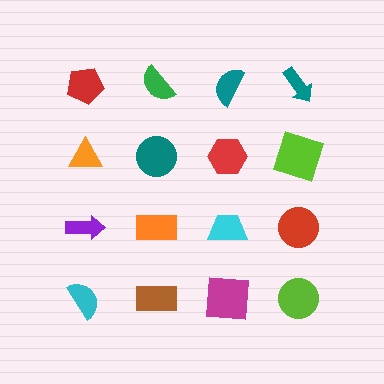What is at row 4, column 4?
A lime circle.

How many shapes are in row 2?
4 shapes.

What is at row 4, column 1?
A cyan semicircle.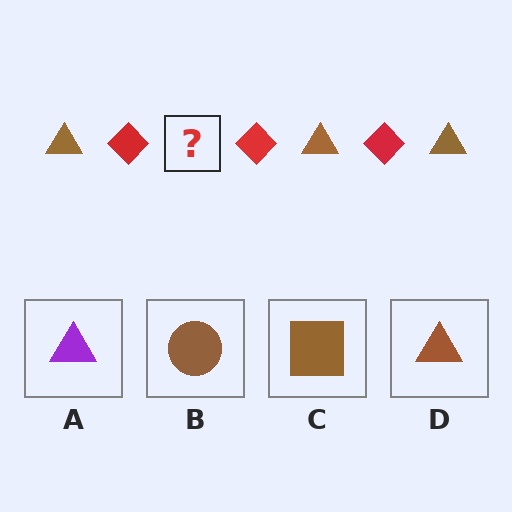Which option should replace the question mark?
Option D.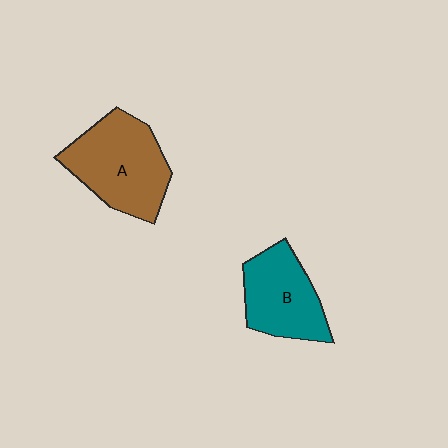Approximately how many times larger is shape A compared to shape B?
Approximately 1.3 times.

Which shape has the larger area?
Shape A (brown).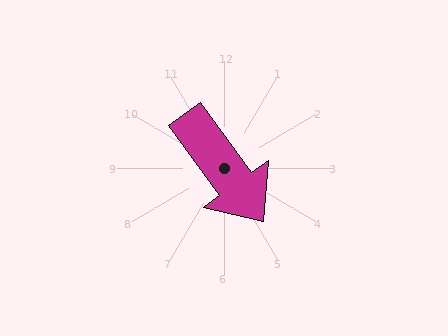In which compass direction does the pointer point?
Southeast.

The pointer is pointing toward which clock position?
Roughly 5 o'clock.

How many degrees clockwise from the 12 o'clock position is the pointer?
Approximately 144 degrees.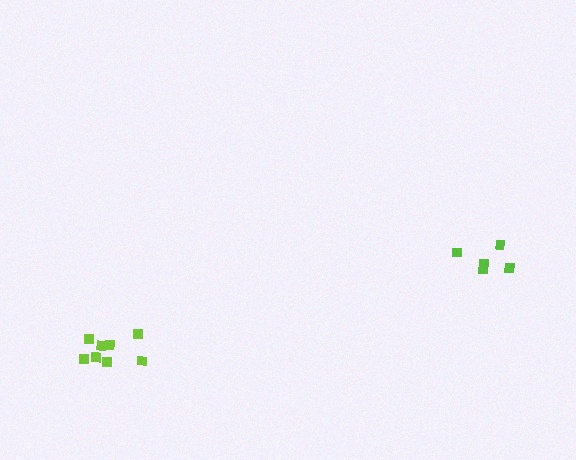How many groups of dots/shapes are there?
There are 2 groups.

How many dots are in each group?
Group 1: 8 dots, Group 2: 5 dots (13 total).